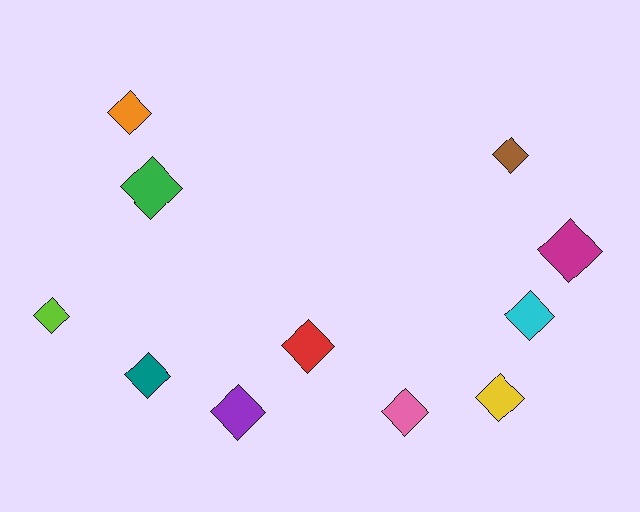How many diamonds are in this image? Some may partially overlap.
There are 11 diamonds.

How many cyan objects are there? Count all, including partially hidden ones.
There is 1 cyan object.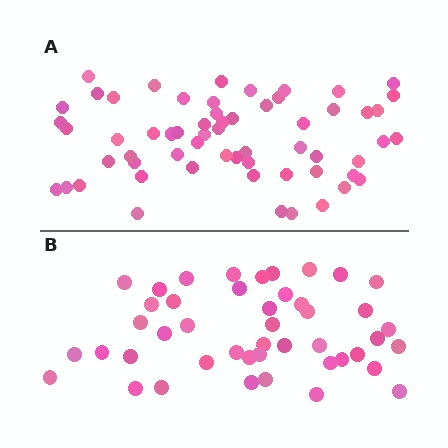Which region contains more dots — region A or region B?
Region A (the top region) has more dots.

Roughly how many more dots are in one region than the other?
Region A has approximately 15 more dots than region B.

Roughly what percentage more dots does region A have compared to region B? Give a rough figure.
About 35% more.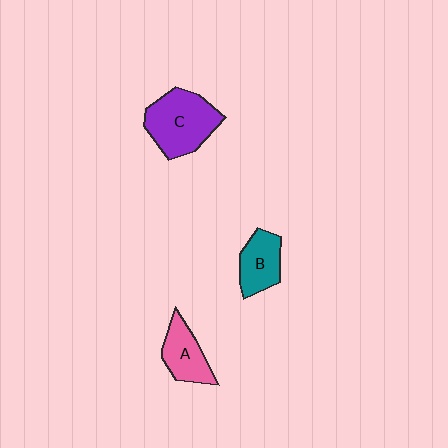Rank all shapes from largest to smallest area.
From largest to smallest: C (purple), B (teal), A (pink).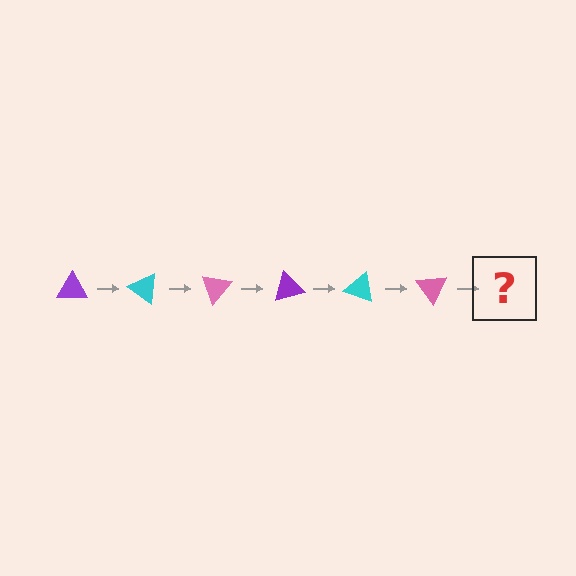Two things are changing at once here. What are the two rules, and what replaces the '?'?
The two rules are that it rotates 35 degrees each step and the color cycles through purple, cyan, and pink. The '?' should be a purple triangle, rotated 210 degrees from the start.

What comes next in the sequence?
The next element should be a purple triangle, rotated 210 degrees from the start.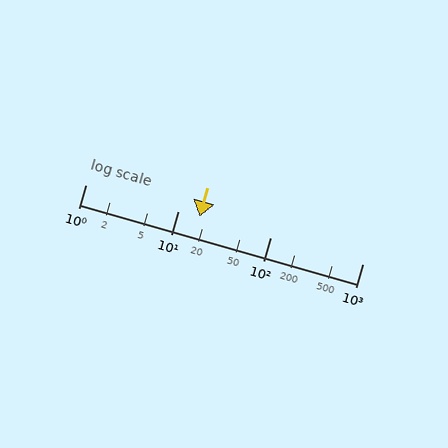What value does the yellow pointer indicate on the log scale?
The pointer indicates approximately 17.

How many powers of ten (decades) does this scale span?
The scale spans 3 decades, from 1 to 1000.